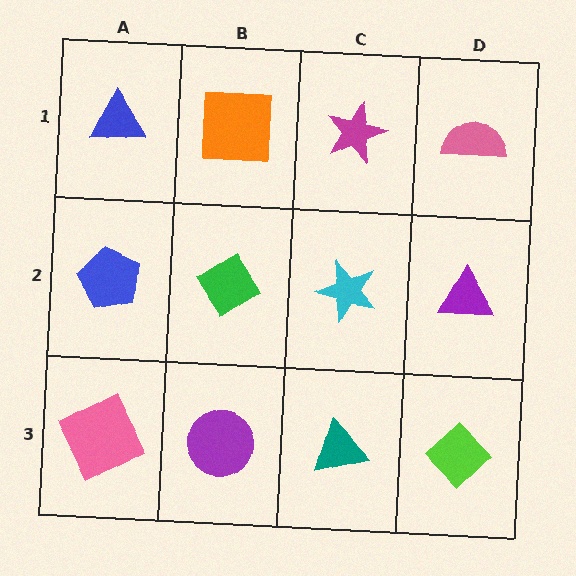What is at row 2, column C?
A cyan star.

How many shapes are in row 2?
4 shapes.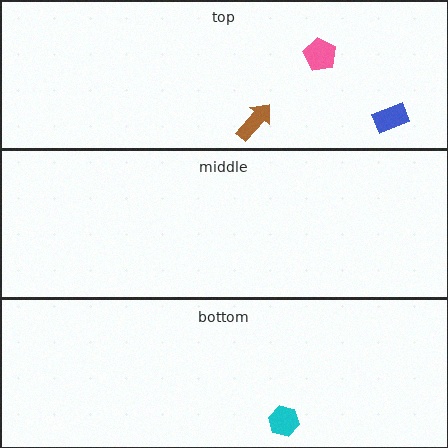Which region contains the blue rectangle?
The top region.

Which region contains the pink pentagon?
The top region.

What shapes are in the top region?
The pink pentagon, the blue rectangle, the brown arrow.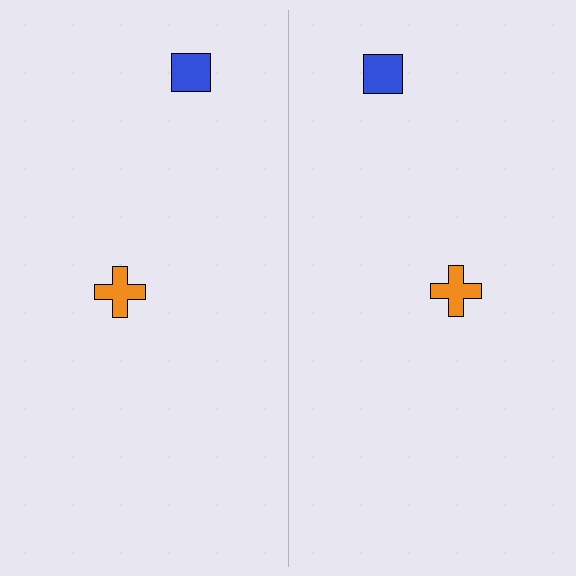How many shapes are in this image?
There are 4 shapes in this image.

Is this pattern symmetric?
Yes, this pattern has bilateral (reflection) symmetry.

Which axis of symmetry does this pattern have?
The pattern has a vertical axis of symmetry running through the center of the image.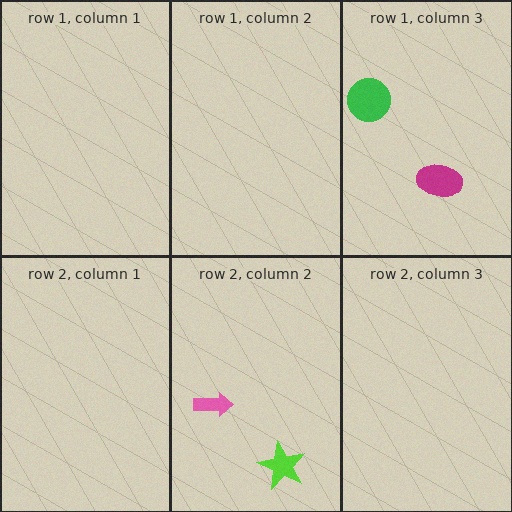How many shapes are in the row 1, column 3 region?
2.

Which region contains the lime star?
The row 2, column 2 region.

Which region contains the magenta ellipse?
The row 1, column 3 region.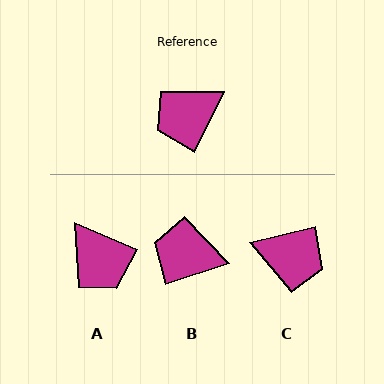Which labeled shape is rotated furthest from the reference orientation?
C, about 130 degrees away.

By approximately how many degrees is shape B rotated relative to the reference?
Approximately 45 degrees clockwise.